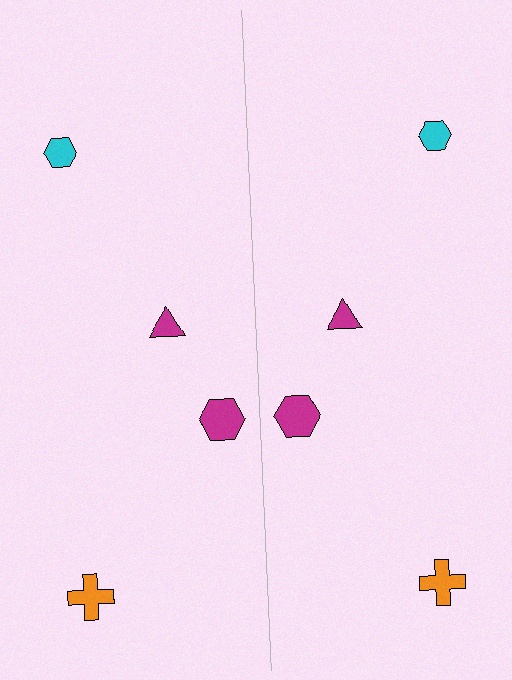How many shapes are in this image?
There are 8 shapes in this image.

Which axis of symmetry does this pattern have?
The pattern has a vertical axis of symmetry running through the center of the image.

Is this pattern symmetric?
Yes, this pattern has bilateral (reflection) symmetry.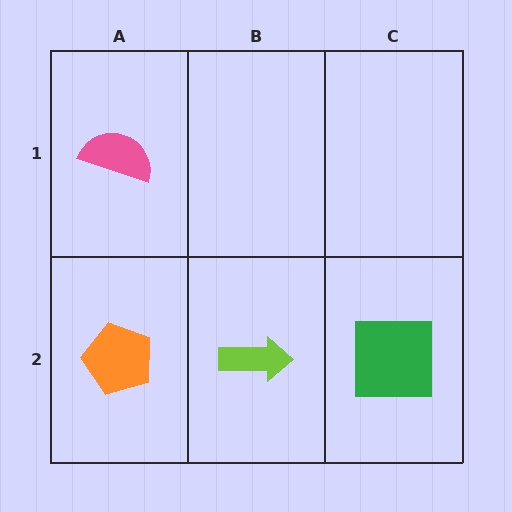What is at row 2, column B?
A lime arrow.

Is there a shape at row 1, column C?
No, that cell is empty.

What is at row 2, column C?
A green square.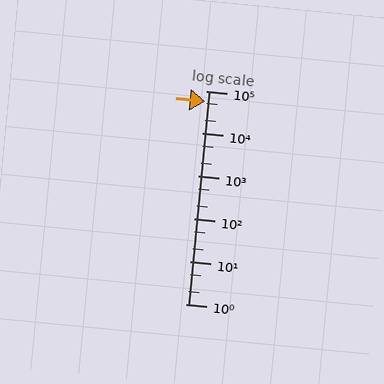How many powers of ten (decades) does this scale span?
The scale spans 5 decades, from 1 to 100000.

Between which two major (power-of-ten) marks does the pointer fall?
The pointer is between 10000 and 100000.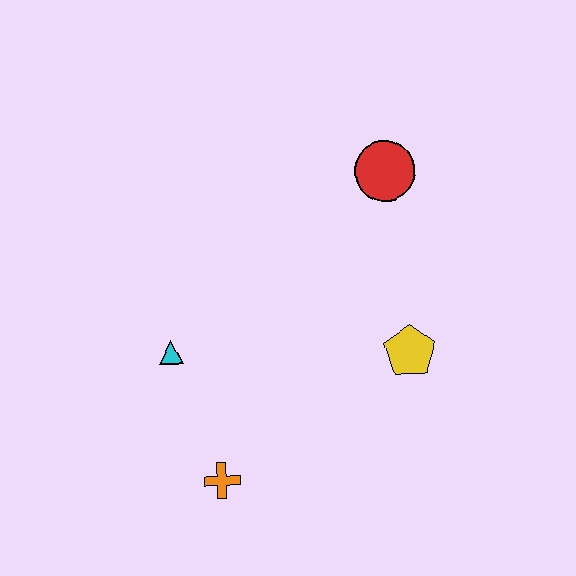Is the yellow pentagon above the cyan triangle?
No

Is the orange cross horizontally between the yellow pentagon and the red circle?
No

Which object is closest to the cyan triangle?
The orange cross is closest to the cyan triangle.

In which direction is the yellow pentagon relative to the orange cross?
The yellow pentagon is to the right of the orange cross.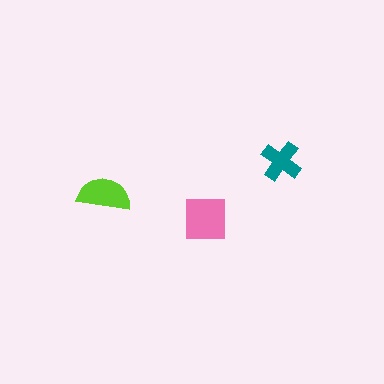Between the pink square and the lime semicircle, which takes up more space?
The pink square.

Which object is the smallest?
The teal cross.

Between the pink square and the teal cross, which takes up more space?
The pink square.